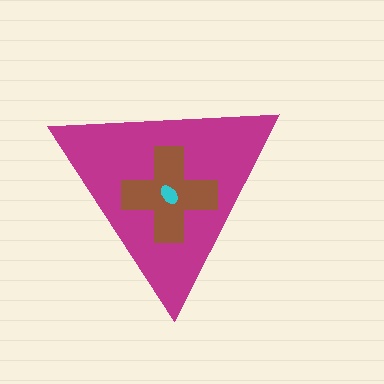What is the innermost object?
The cyan ellipse.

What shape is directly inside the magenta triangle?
The brown cross.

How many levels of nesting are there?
3.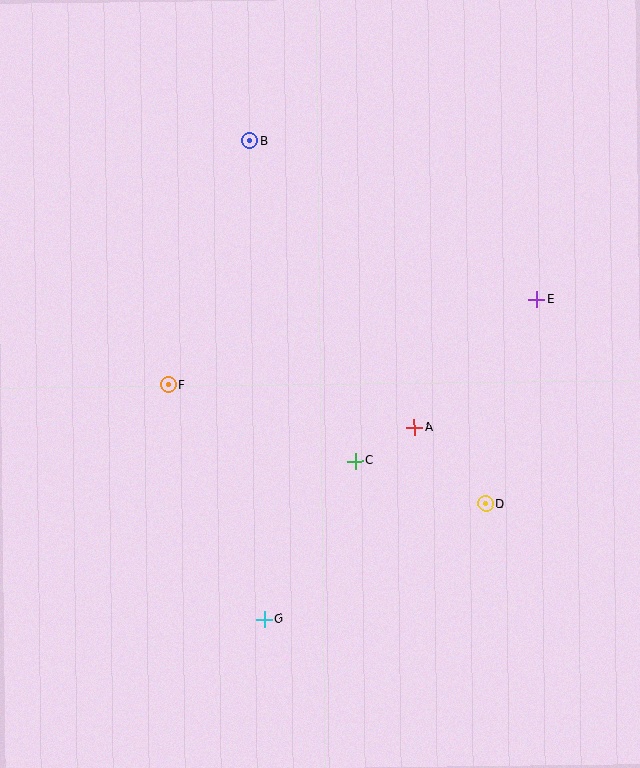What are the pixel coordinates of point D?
Point D is at (486, 504).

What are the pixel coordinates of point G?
Point G is at (264, 619).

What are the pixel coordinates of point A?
Point A is at (414, 427).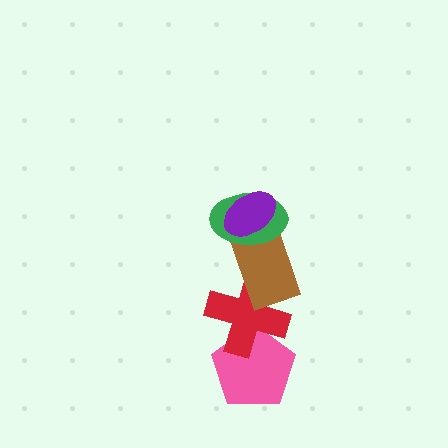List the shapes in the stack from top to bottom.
From top to bottom: the purple ellipse, the green ellipse, the brown rectangle, the red cross, the pink pentagon.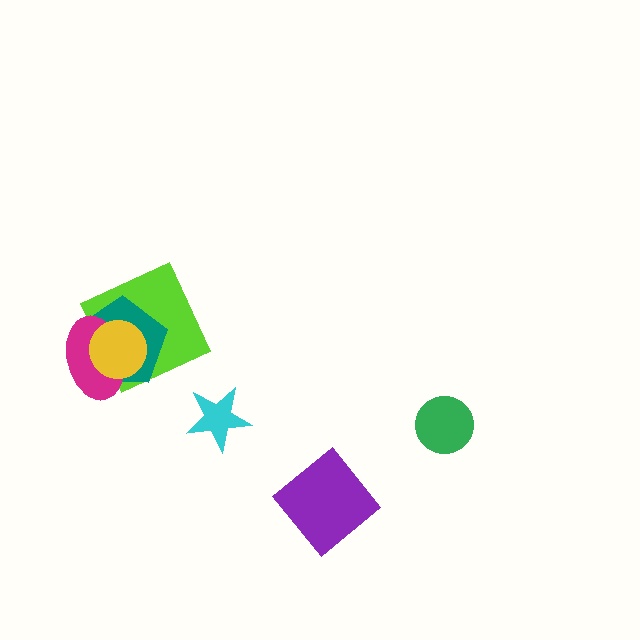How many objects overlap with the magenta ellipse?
3 objects overlap with the magenta ellipse.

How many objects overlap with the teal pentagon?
3 objects overlap with the teal pentagon.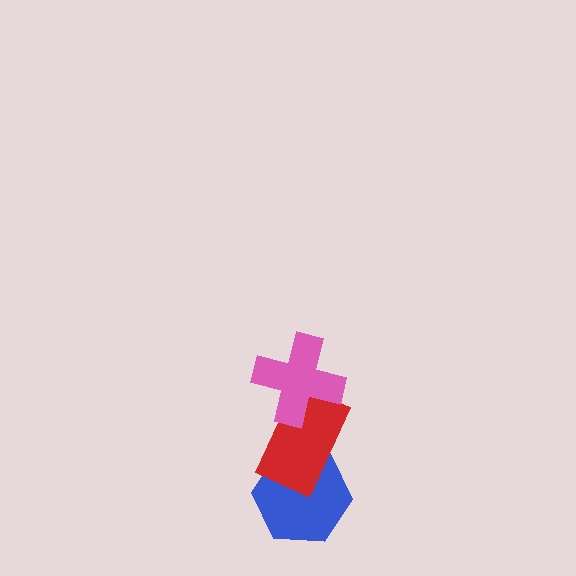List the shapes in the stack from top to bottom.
From top to bottom: the pink cross, the red rectangle, the blue hexagon.